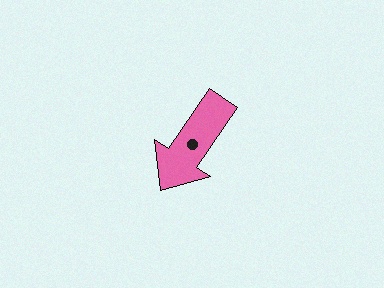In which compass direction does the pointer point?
Southwest.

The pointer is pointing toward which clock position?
Roughly 7 o'clock.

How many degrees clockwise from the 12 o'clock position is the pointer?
Approximately 214 degrees.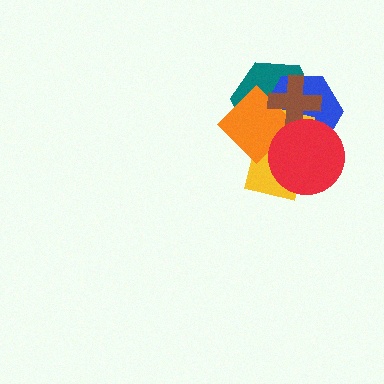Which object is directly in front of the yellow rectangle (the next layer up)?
The orange diamond is directly in front of the yellow rectangle.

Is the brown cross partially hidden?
Yes, it is partially covered by another shape.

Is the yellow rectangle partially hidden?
Yes, it is partially covered by another shape.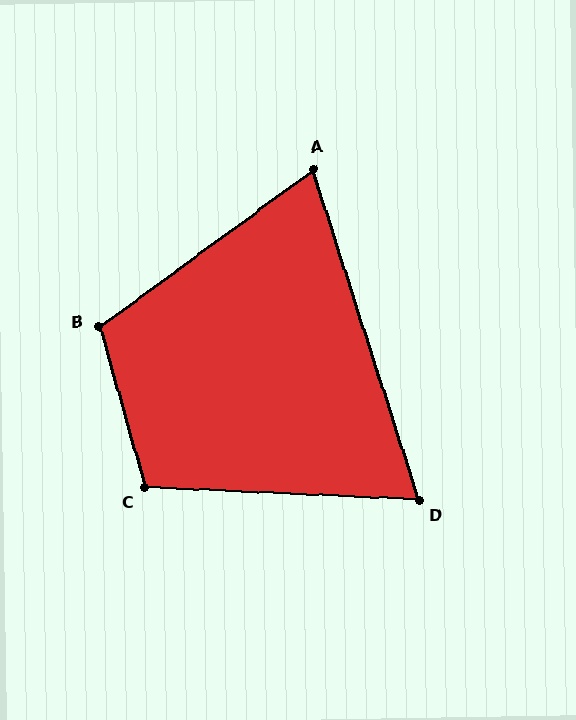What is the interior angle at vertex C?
Approximately 108 degrees (obtuse).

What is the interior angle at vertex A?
Approximately 72 degrees (acute).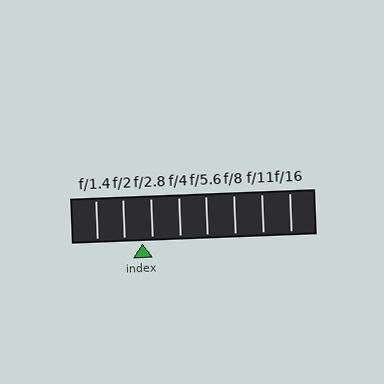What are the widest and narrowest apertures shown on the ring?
The widest aperture shown is f/1.4 and the narrowest is f/16.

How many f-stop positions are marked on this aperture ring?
There are 8 f-stop positions marked.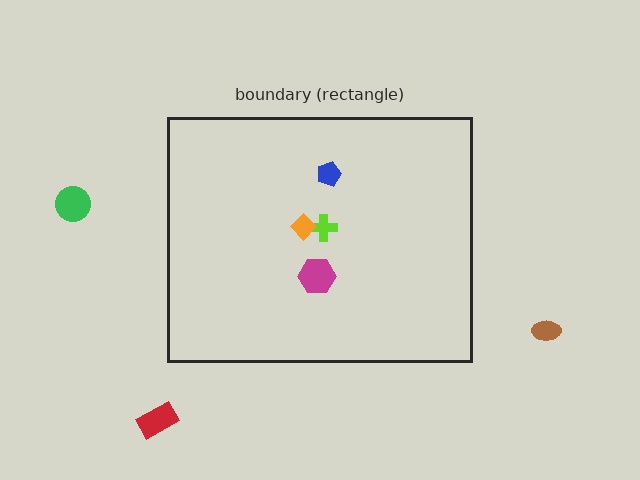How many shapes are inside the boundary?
4 inside, 3 outside.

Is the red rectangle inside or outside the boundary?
Outside.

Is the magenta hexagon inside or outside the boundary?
Inside.